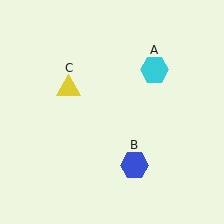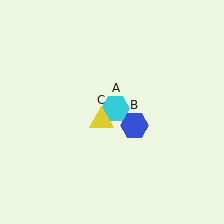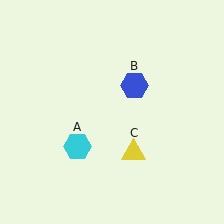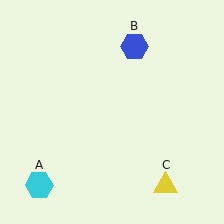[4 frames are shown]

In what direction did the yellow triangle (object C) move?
The yellow triangle (object C) moved down and to the right.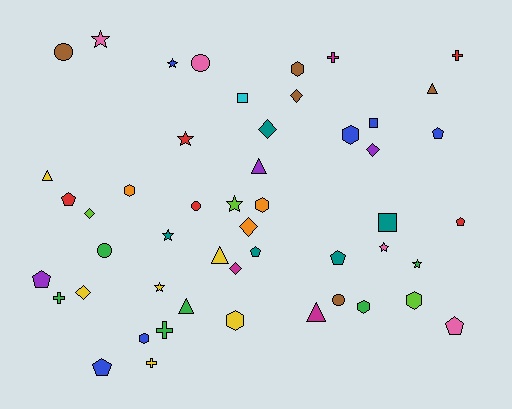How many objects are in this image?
There are 50 objects.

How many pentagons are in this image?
There are 8 pentagons.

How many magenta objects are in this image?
There are 3 magenta objects.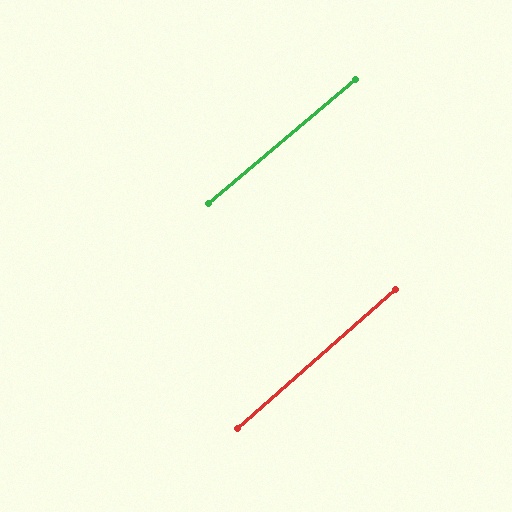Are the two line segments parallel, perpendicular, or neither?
Parallel — their directions differ by only 1.2°.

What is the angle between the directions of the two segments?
Approximately 1 degree.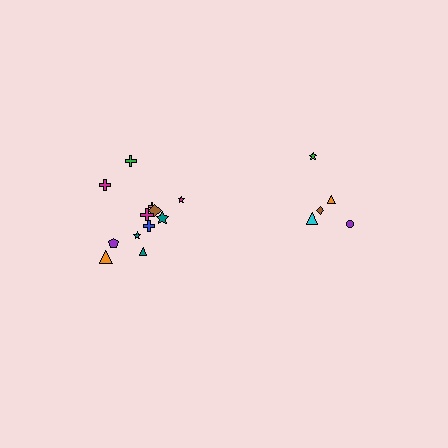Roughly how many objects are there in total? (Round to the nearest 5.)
Roughly 15 objects in total.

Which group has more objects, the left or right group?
The left group.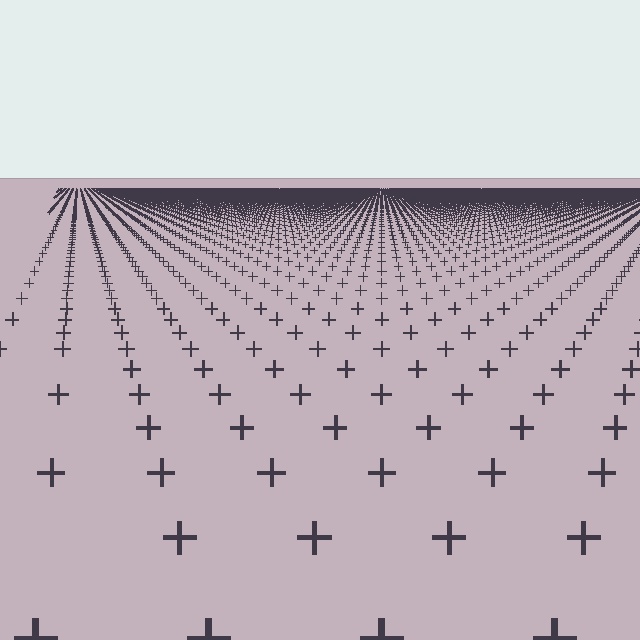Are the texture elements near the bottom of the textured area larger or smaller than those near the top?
Larger. Near the bottom, elements are closer to the viewer and appear at a bigger on-screen size.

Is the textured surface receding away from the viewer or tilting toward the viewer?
The surface is receding away from the viewer. Texture elements get smaller and denser toward the top.